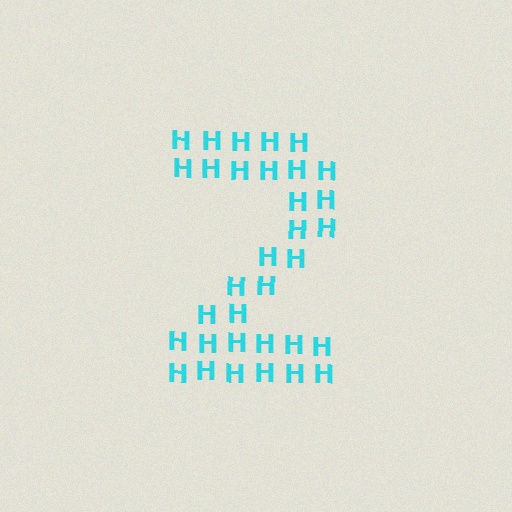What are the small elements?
The small elements are letter H's.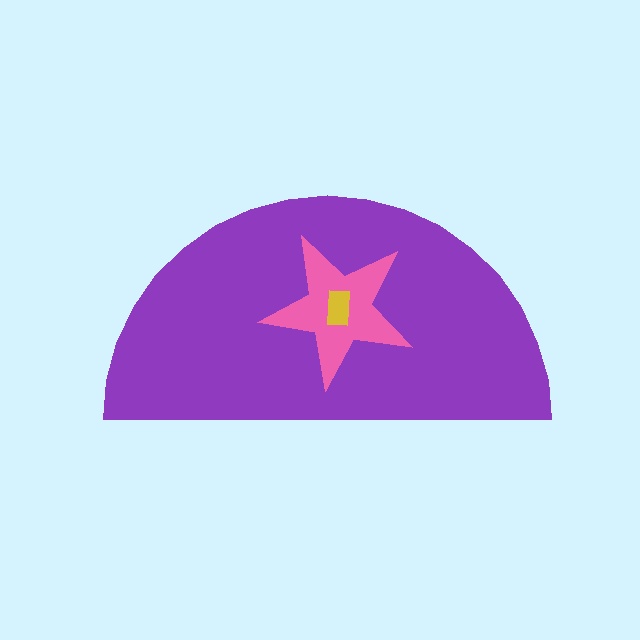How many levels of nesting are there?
3.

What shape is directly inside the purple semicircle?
The pink star.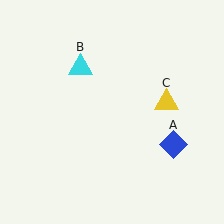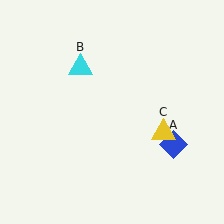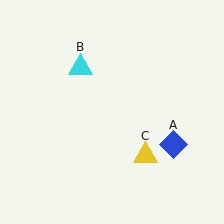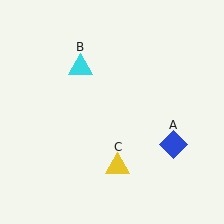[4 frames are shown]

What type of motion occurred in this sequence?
The yellow triangle (object C) rotated clockwise around the center of the scene.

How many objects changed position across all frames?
1 object changed position: yellow triangle (object C).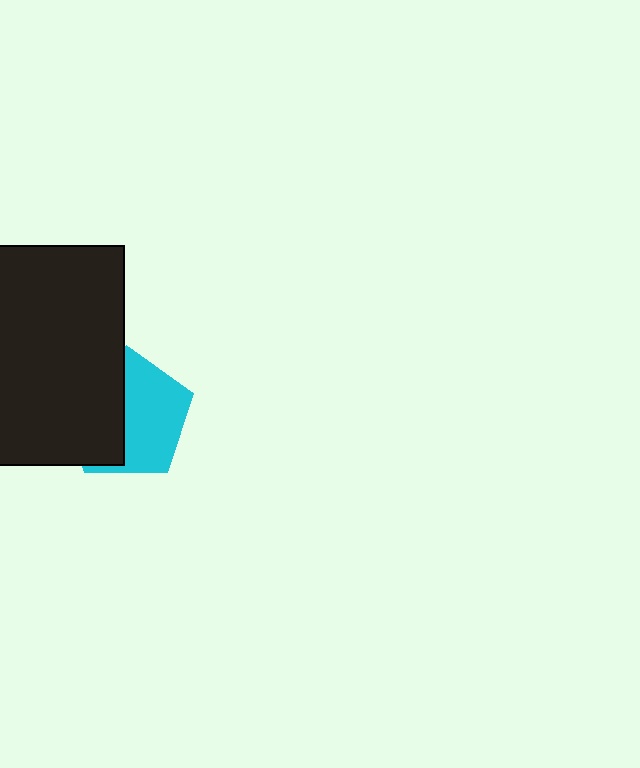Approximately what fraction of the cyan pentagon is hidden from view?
Roughly 47% of the cyan pentagon is hidden behind the black rectangle.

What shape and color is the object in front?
The object in front is a black rectangle.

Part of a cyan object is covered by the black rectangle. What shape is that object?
It is a pentagon.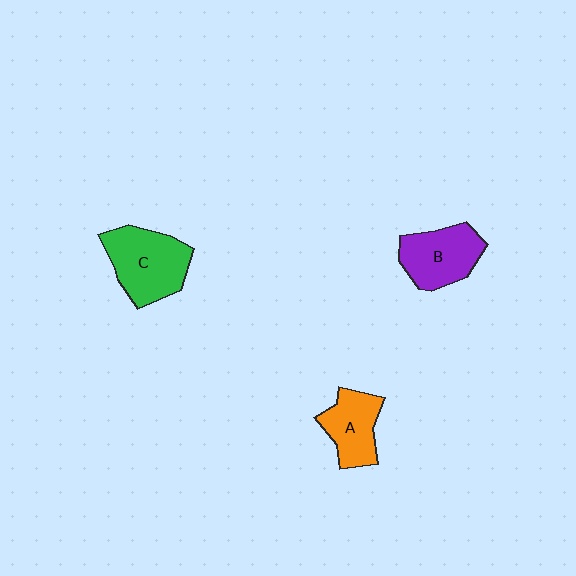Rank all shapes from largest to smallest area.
From largest to smallest: C (green), B (purple), A (orange).